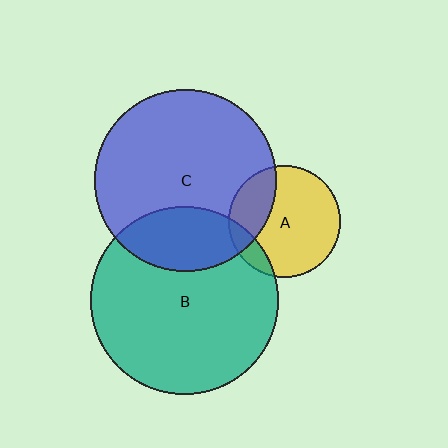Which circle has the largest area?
Circle B (teal).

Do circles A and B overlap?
Yes.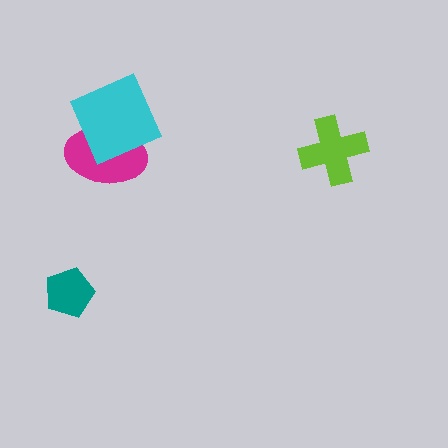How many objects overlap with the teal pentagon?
0 objects overlap with the teal pentagon.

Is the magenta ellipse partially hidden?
Yes, it is partially covered by another shape.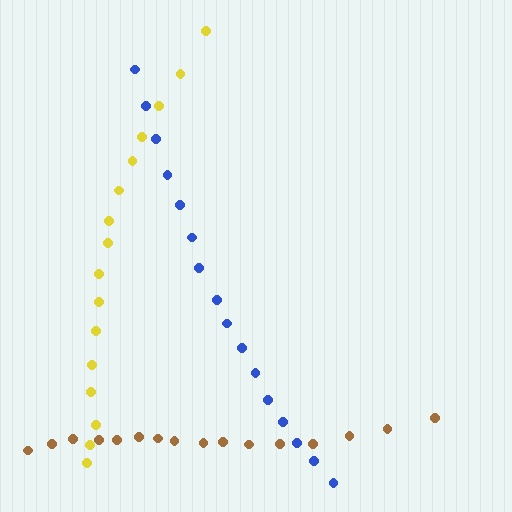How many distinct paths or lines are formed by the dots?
There are 3 distinct paths.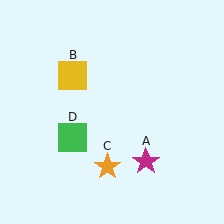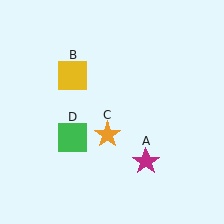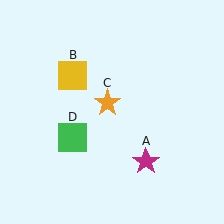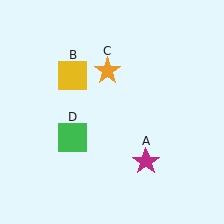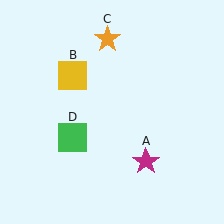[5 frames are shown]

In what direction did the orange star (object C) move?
The orange star (object C) moved up.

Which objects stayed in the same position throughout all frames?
Magenta star (object A) and yellow square (object B) and green square (object D) remained stationary.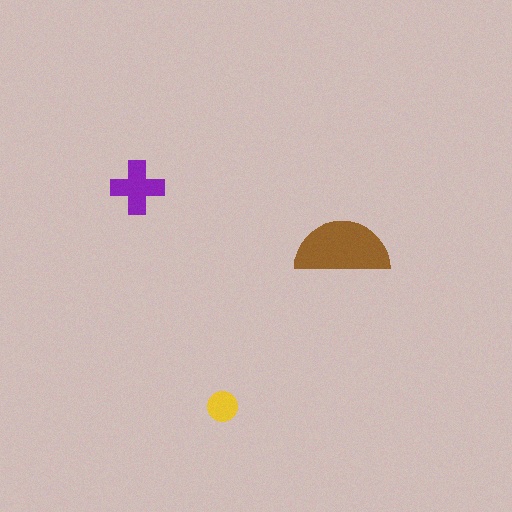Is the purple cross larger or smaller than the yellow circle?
Larger.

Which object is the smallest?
The yellow circle.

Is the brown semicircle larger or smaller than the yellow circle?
Larger.